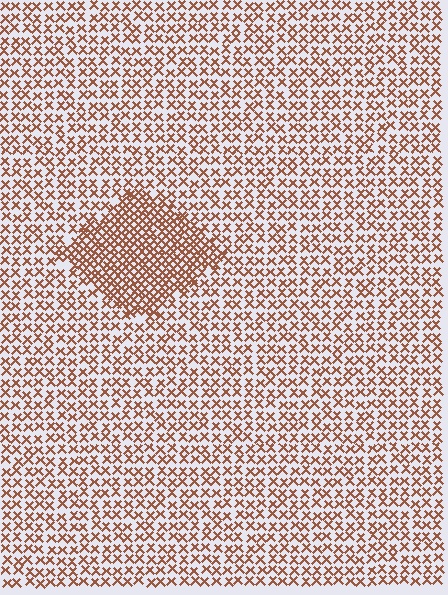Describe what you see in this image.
The image contains small brown elements arranged at two different densities. A diamond-shaped region is visible where the elements are more densely packed than the surrounding area.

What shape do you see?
I see a diamond.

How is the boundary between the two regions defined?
The boundary is defined by a change in element density (approximately 2.0x ratio). All elements are the same color, size, and shape.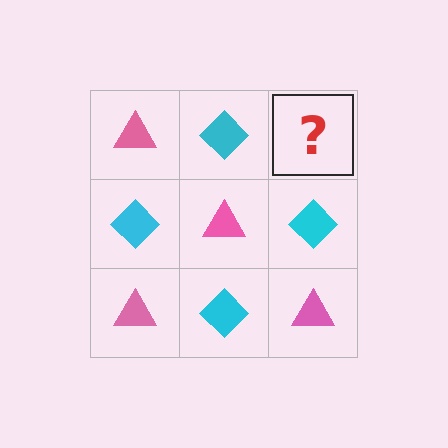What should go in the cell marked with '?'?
The missing cell should contain a pink triangle.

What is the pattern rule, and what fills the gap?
The rule is that it alternates pink triangle and cyan diamond in a checkerboard pattern. The gap should be filled with a pink triangle.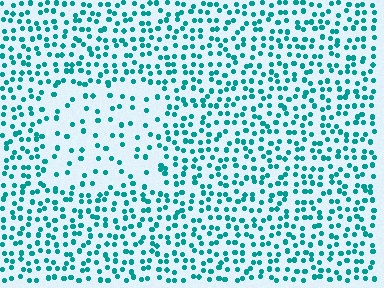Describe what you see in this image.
The image contains small teal elements arranged at two different densities. A rectangle-shaped region is visible where the elements are less densely packed than the surrounding area.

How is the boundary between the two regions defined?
The boundary is defined by a change in element density (approximately 2.2x ratio). All elements are the same color, size, and shape.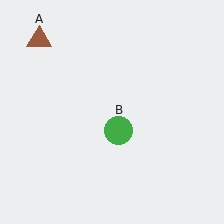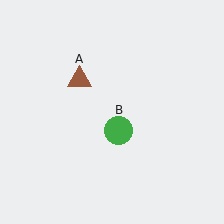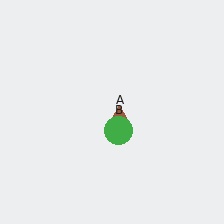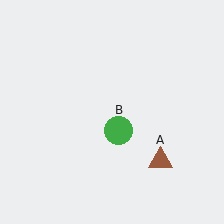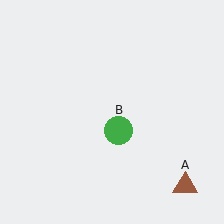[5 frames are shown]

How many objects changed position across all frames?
1 object changed position: brown triangle (object A).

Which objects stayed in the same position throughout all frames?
Green circle (object B) remained stationary.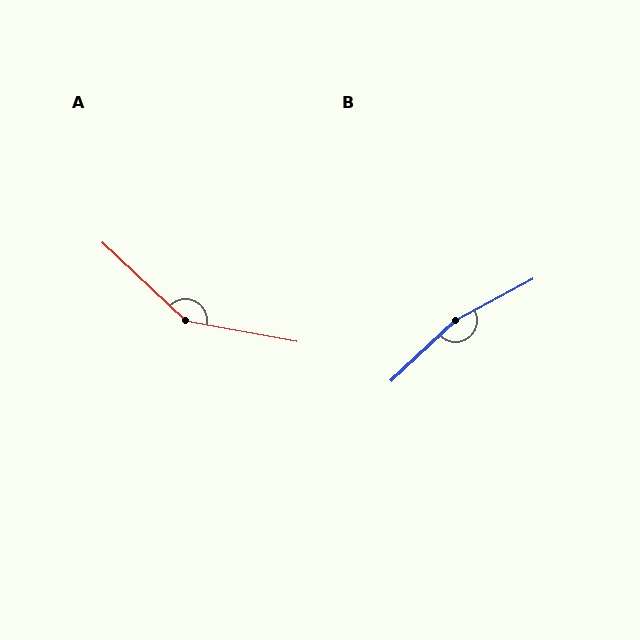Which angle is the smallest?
A, at approximately 147 degrees.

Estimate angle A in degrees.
Approximately 147 degrees.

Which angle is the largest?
B, at approximately 165 degrees.